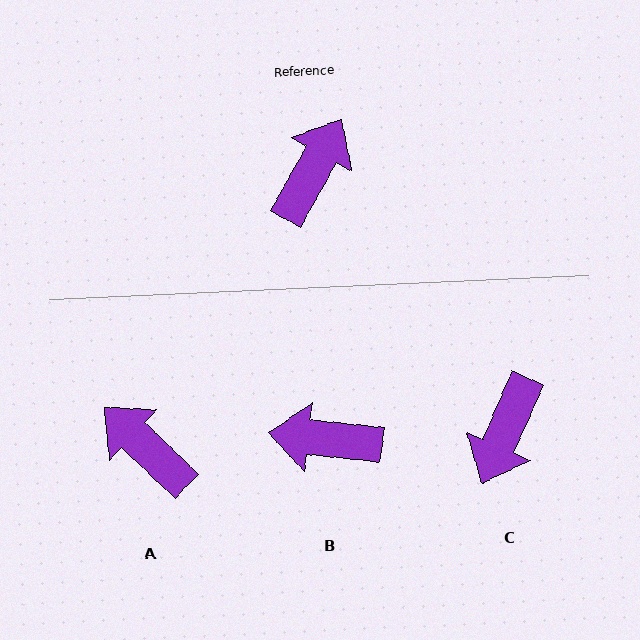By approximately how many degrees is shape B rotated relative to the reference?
Approximately 113 degrees counter-clockwise.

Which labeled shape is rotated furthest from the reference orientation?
C, about 175 degrees away.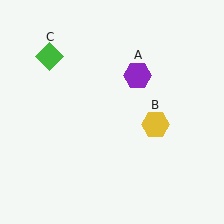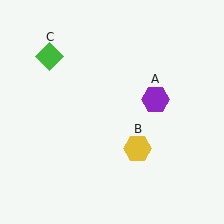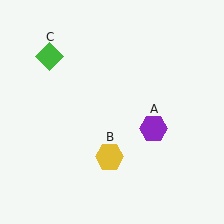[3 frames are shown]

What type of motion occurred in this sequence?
The purple hexagon (object A), yellow hexagon (object B) rotated clockwise around the center of the scene.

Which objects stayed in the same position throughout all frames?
Green diamond (object C) remained stationary.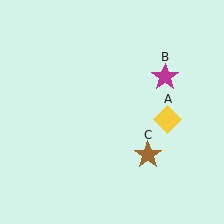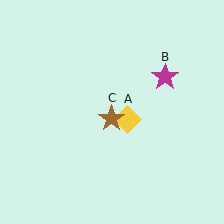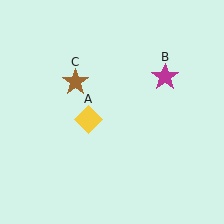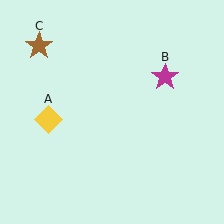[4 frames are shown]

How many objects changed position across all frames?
2 objects changed position: yellow diamond (object A), brown star (object C).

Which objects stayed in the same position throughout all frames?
Magenta star (object B) remained stationary.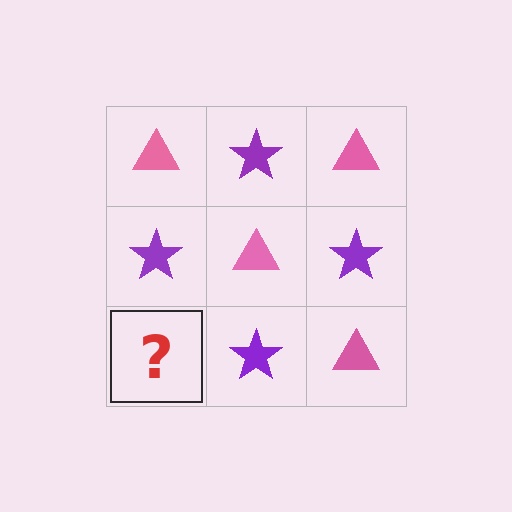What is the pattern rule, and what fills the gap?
The rule is that it alternates pink triangle and purple star in a checkerboard pattern. The gap should be filled with a pink triangle.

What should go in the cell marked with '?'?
The missing cell should contain a pink triangle.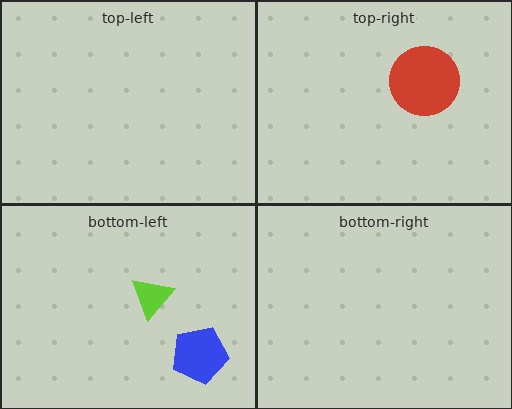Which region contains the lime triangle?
The bottom-left region.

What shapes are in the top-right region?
The red circle.